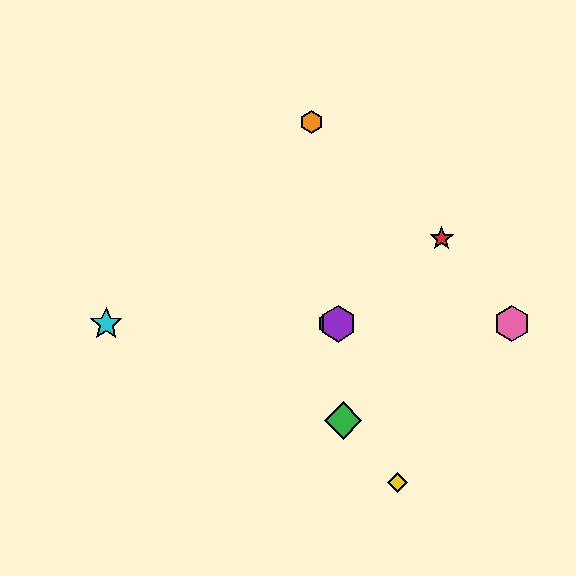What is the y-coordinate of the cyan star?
The cyan star is at y≈324.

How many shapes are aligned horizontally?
4 shapes (the blue hexagon, the purple hexagon, the cyan star, the pink hexagon) are aligned horizontally.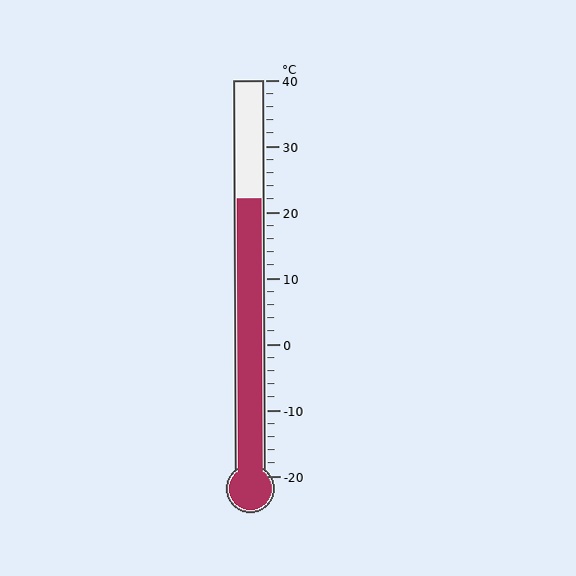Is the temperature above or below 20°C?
The temperature is above 20°C.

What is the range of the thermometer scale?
The thermometer scale ranges from -20°C to 40°C.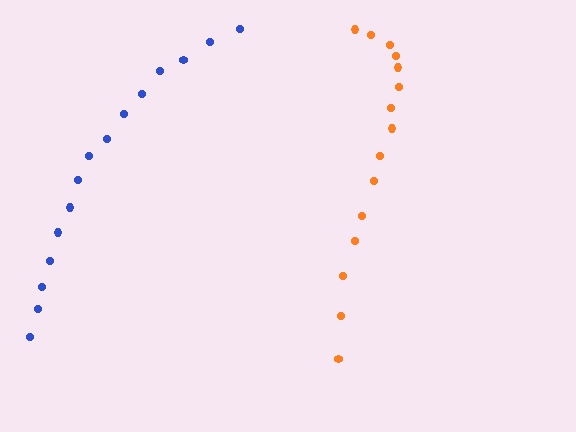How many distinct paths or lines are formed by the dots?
There are 2 distinct paths.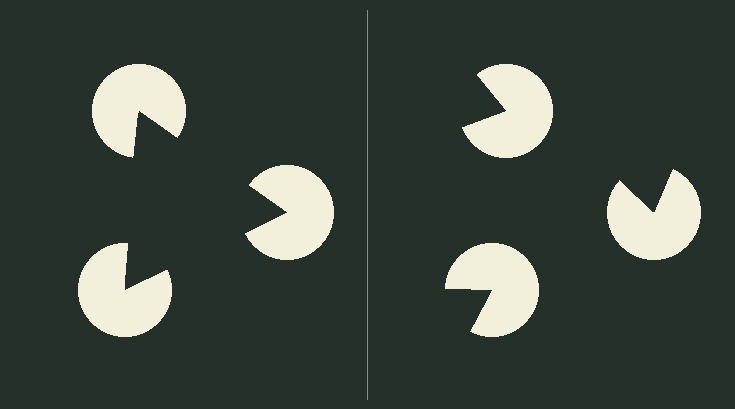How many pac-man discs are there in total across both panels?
6 — 3 on each side.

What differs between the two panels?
The pac-man discs are positioned identically on both sides; only the wedge orientations differ. On the left they align to a triangle; on the right they are misaligned.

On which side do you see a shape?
An illusory triangle appears on the left side. On the right side the wedge cuts are rotated, so no coherent shape forms.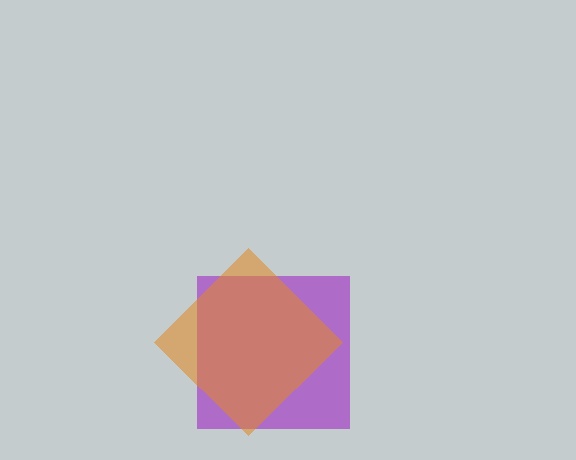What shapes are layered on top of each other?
The layered shapes are: a purple square, an orange diamond.